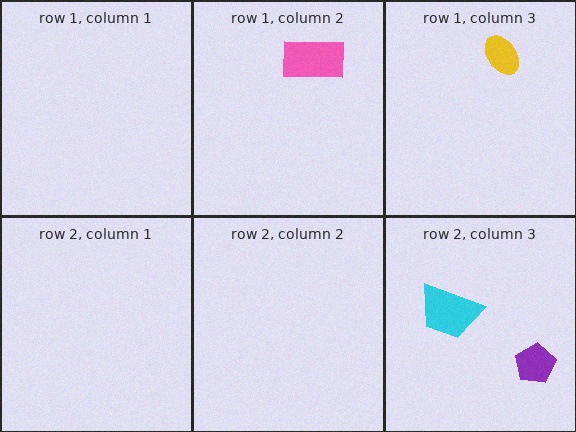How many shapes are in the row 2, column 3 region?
2.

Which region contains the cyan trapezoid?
The row 2, column 3 region.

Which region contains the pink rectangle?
The row 1, column 2 region.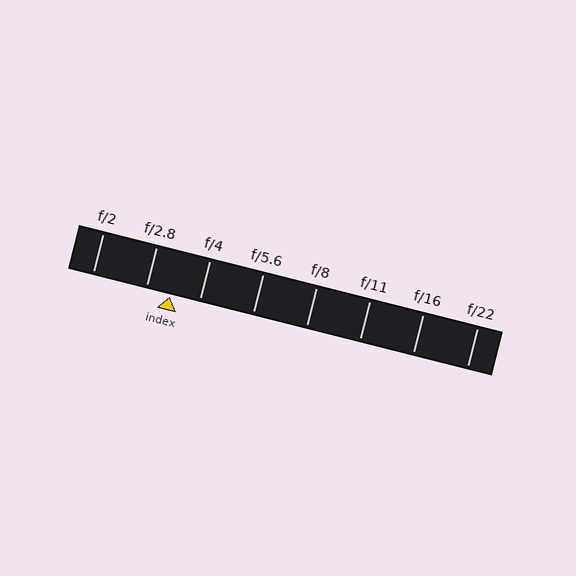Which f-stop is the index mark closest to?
The index mark is closest to f/2.8.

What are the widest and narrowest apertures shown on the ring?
The widest aperture shown is f/2 and the narrowest is f/22.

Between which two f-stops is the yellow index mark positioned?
The index mark is between f/2.8 and f/4.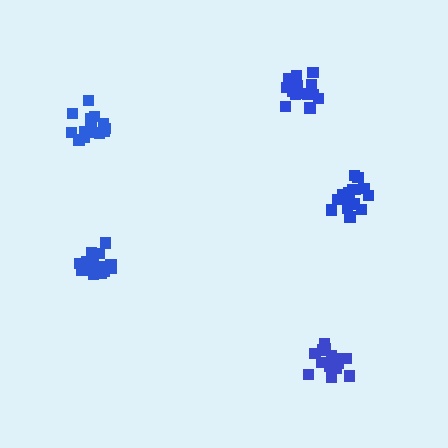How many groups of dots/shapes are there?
There are 5 groups.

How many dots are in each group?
Group 1: 17 dots, Group 2: 16 dots, Group 3: 18 dots, Group 4: 15 dots, Group 5: 14 dots (80 total).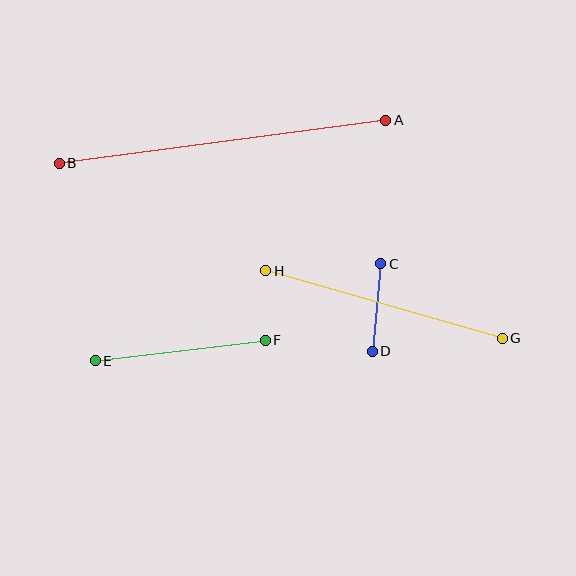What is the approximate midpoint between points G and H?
The midpoint is at approximately (384, 304) pixels.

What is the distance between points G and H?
The distance is approximately 246 pixels.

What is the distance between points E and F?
The distance is approximately 171 pixels.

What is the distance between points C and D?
The distance is approximately 88 pixels.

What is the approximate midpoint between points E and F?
The midpoint is at approximately (180, 351) pixels.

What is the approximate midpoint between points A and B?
The midpoint is at approximately (223, 142) pixels.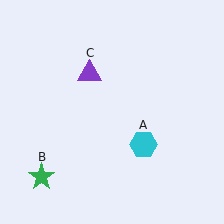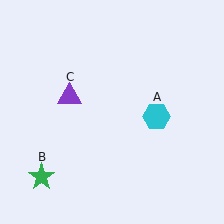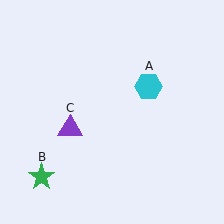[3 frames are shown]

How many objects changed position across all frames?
2 objects changed position: cyan hexagon (object A), purple triangle (object C).